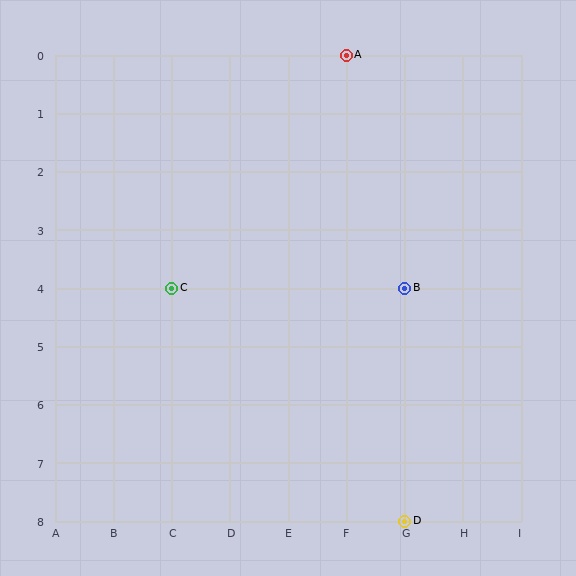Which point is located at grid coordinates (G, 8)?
Point D is at (G, 8).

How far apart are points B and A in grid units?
Points B and A are 1 column and 4 rows apart (about 4.1 grid units diagonally).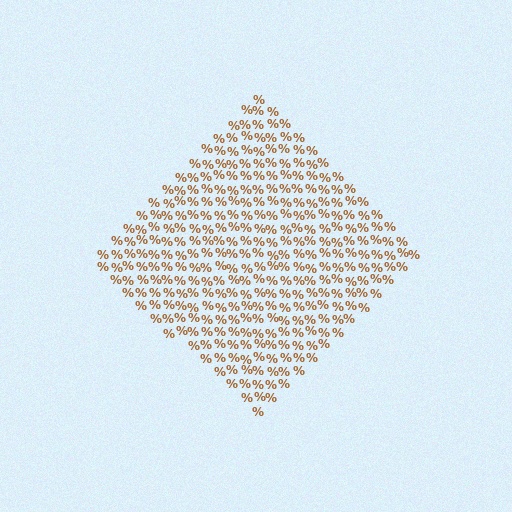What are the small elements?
The small elements are percent signs.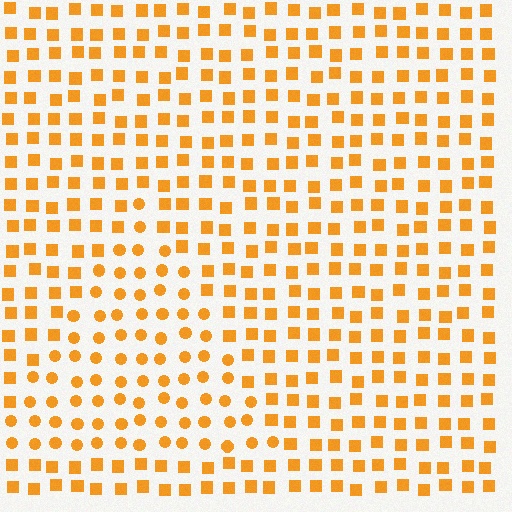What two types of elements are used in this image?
The image uses circles inside the triangle region and squares outside it.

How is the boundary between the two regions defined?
The boundary is defined by a change in element shape: circles inside vs. squares outside. All elements share the same color and spacing.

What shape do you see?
I see a triangle.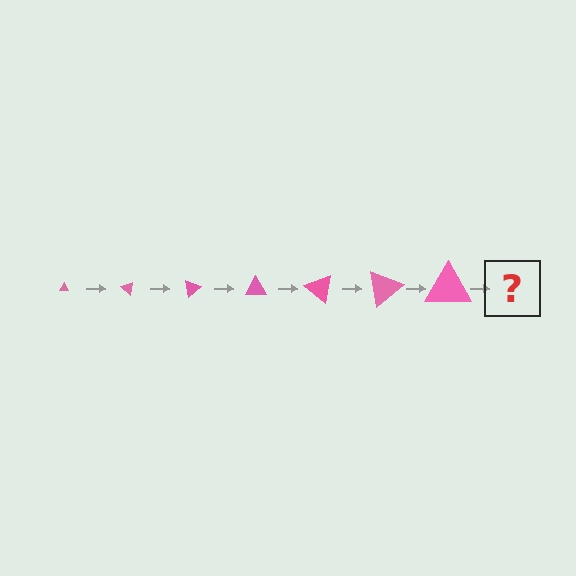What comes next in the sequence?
The next element should be a triangle, larger than the previous one and rotated 280 degrees from the start.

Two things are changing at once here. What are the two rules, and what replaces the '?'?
The two rules are that the triangle grows larger each step and it rotates 40 degrees each step. The '?' should be a triangle, larger than the previous one and rotated 280 degrees from the start.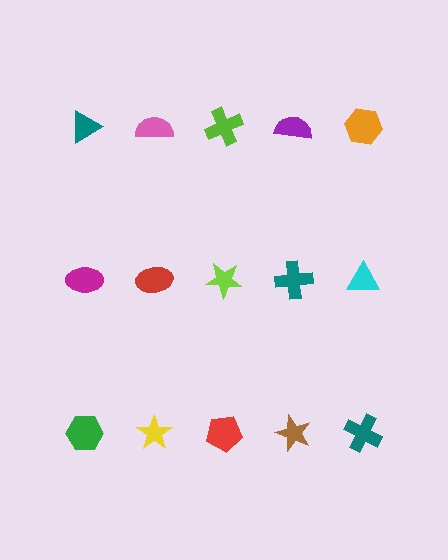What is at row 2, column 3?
A lime star.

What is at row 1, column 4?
A purple semicircle.